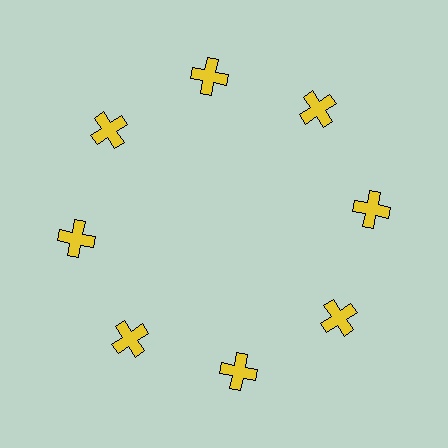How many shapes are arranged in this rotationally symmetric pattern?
There are 8 shapes, arranged in 8 groups of 1.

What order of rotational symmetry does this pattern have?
This pattern has 8-fold rotational symmetry.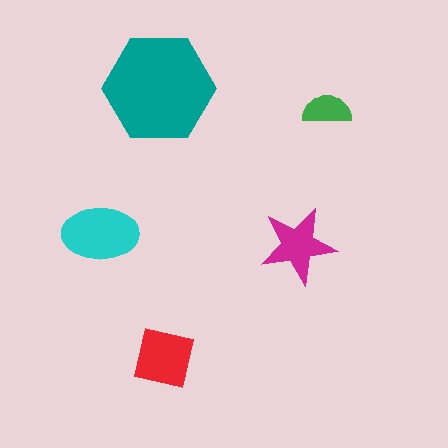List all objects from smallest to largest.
The green semicircle, the magenta star, the red square, the cyan ellipse, the teal hexagon.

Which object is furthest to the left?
The cyan ellipse is leftmost.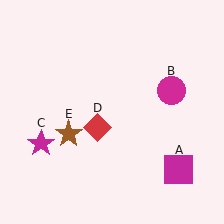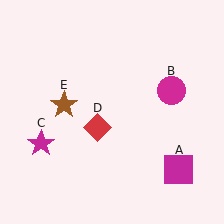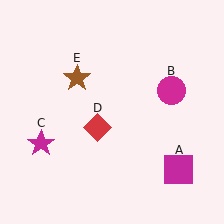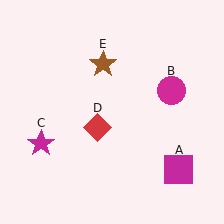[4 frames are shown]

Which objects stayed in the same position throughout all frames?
Magenta square (object A) and magenta circle (object B) and magenta star (object C) and red diamond (object D) remained stationary.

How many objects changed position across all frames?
1 object changed position: brown star (object E).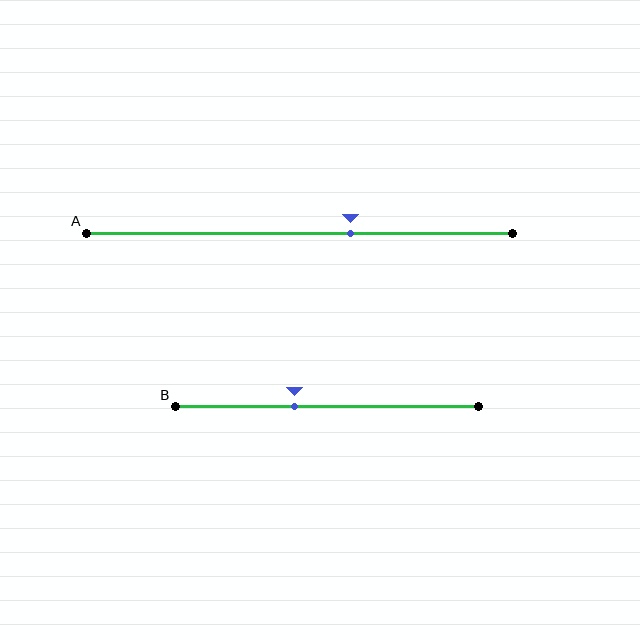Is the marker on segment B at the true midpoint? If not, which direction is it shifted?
No, the marker on segment B is shifted to the left by about 11% of the segment length.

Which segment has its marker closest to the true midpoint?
Segment B has its marker closest to the true midpoint.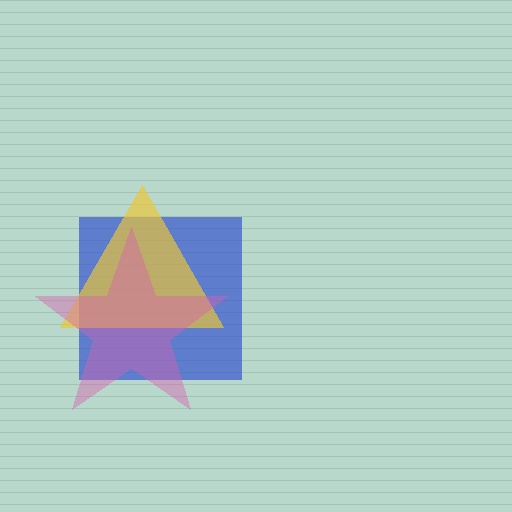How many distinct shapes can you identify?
There are 3 distinct shapes: a blue square, a yellow triangle, a pink star.